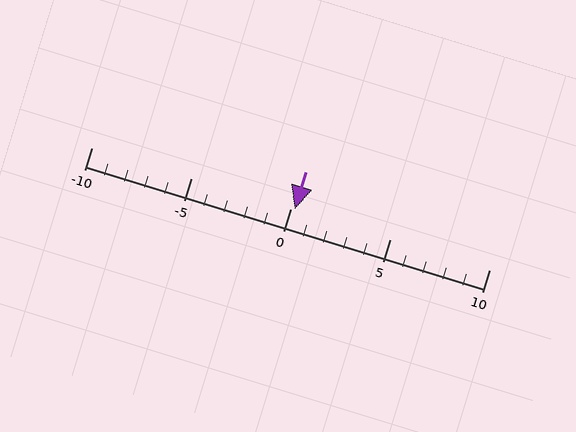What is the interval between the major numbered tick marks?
The major tick marks are spaced 5 units apart.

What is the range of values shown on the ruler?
The ruler shows values from -10 to 10.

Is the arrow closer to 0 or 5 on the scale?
The arrow is closer to 0.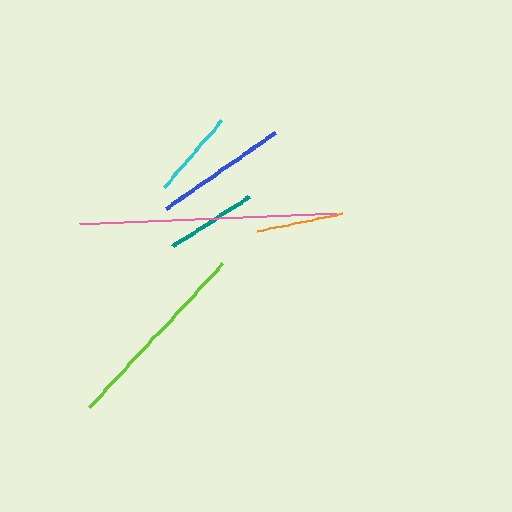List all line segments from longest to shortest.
From longest to shortest: pink, lime, blue, teal, cyan, orange.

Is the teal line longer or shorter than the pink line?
The pink line is longer than the teal line.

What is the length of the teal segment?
The teal segment is approximately 91 pixels long.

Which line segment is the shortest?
The orange line is the shortest at approximately 87 pixels.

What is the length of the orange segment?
The orange segment is approximately 87 pixels long.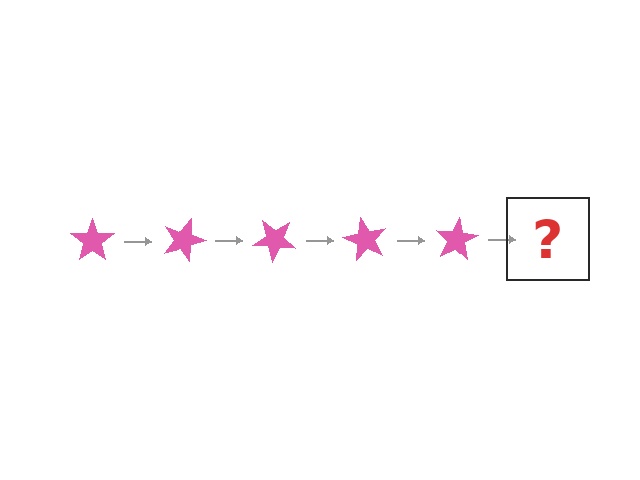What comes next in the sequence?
The next element should be a pink star rotated 100 degrees.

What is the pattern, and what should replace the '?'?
The pattern is that the star rotates 20 degrees each step. The '?' should be a pink star rotated 100 degrees.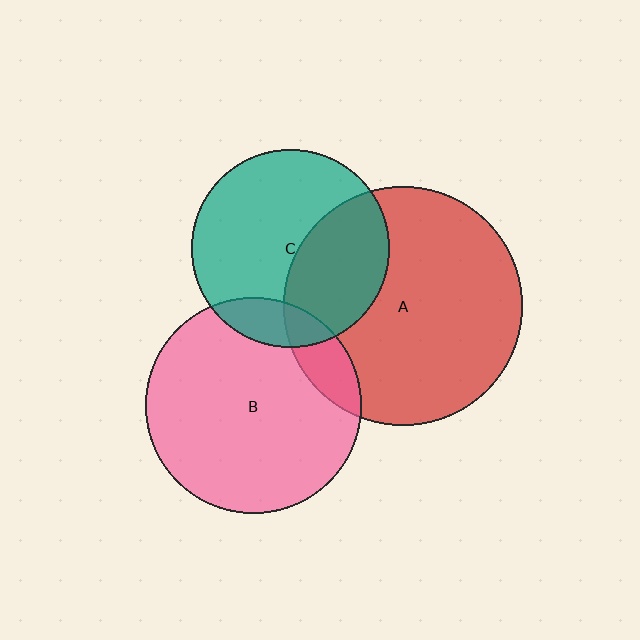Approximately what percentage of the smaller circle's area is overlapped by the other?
Approximately 15%.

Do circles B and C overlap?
Yes.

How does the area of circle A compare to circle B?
Approximately 1.2 times.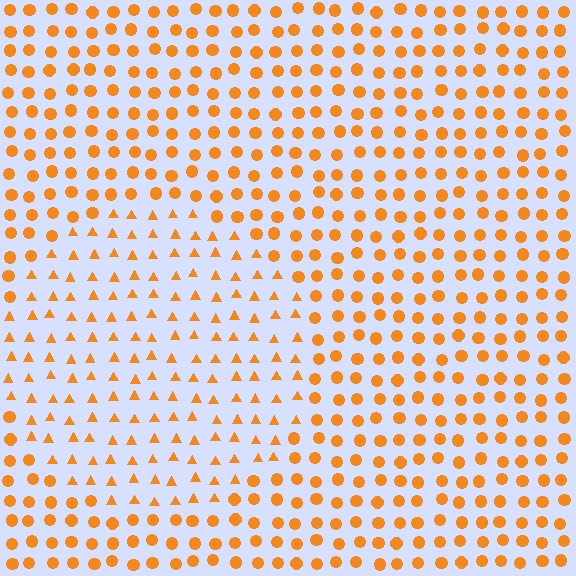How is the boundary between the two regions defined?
The boundary is defined by a change in element shape: triangles inside vs. circles outside. All elements share the same color and spacing.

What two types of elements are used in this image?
The image uses triangles inside the circle region and circles outside it.